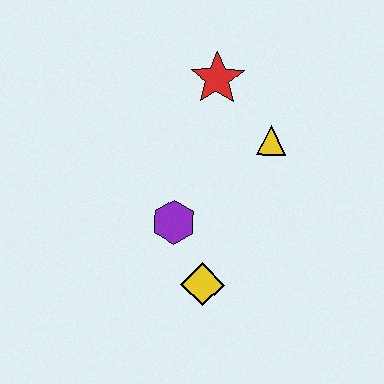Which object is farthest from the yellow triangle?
The yellow diamond is farthest from the yellow triangle.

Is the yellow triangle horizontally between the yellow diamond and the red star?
No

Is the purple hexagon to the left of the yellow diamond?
Yes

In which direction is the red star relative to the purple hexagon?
The red star is above the purple hexagon.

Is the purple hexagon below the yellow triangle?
Yes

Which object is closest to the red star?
The yellow triangle is closest to the red star.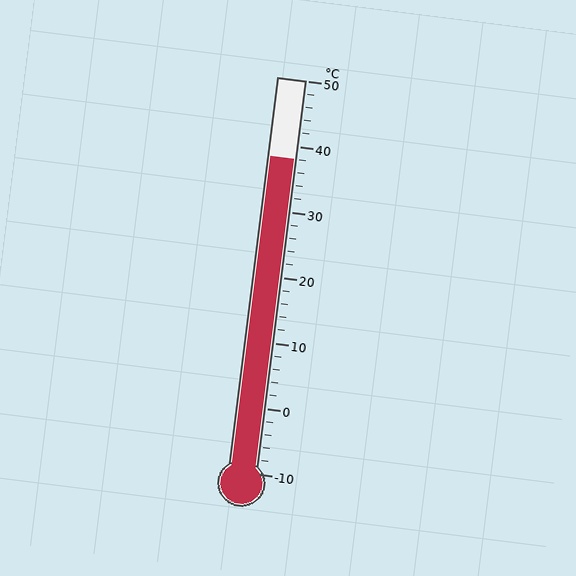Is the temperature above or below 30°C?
The temperature is above 30°C.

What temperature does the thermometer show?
The thermometer shows approximately 38°C.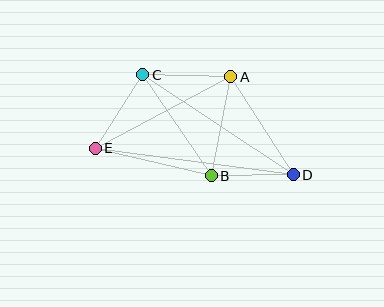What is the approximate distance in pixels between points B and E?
The distance between B and E is approximately 119 pixels.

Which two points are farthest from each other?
Points D and E are farthest from each other.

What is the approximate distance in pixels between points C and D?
The distance between C and D is approximately 181 pixels.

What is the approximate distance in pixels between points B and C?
The distance between B and C is approximately 122 pixels.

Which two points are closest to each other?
Points B and D are closest to each other.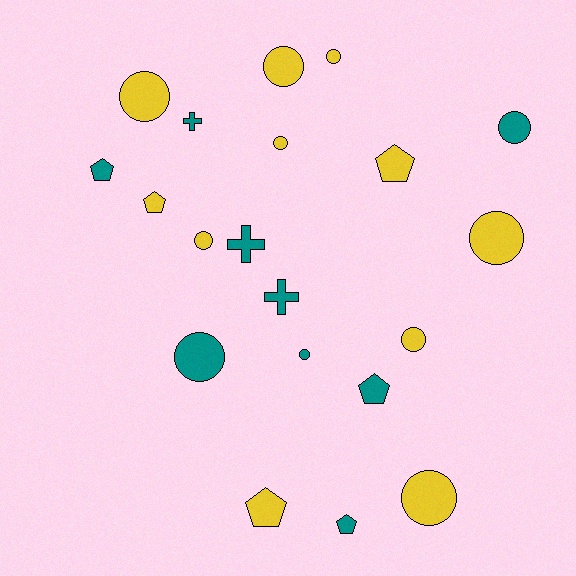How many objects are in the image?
There are 20 objects.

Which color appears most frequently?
Yellow, with 11 objects.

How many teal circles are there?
There are 3 teal circles.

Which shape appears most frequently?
Circle, with 11 objects.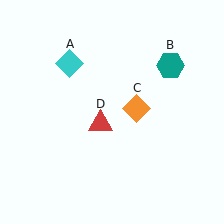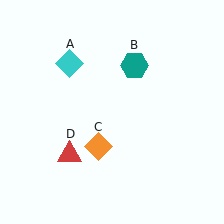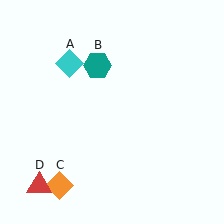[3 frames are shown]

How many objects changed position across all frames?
3 objects changed position: teal hexagon (object B), orange diamond (object C), red triangle (object D).